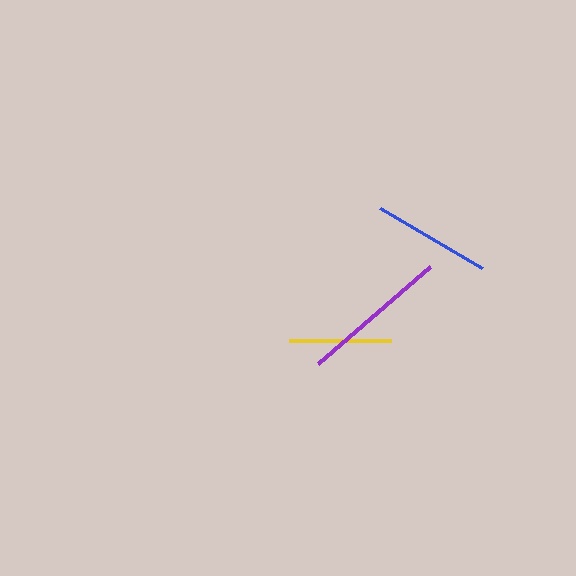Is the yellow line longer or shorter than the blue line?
The blue line is longer than the yellow line.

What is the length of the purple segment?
The purple segment is approximately 148 pixels long.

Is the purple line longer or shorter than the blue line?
The purple line is longer than the blue line.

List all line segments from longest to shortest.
From longest to shortest: purple, blue, yellow.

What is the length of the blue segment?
The blue segment is approximately 119 pixels long.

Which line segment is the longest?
The purple line is the longest at approximately 148 pixels.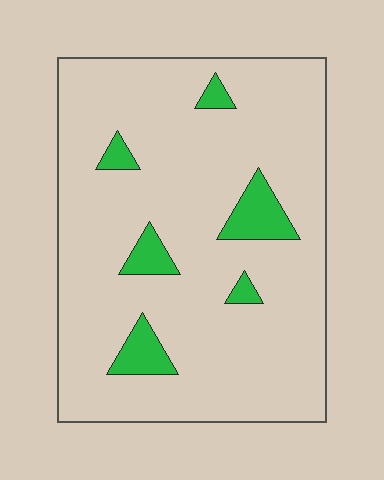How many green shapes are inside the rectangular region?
6.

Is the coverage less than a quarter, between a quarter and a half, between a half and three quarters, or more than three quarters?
Less than a quarter.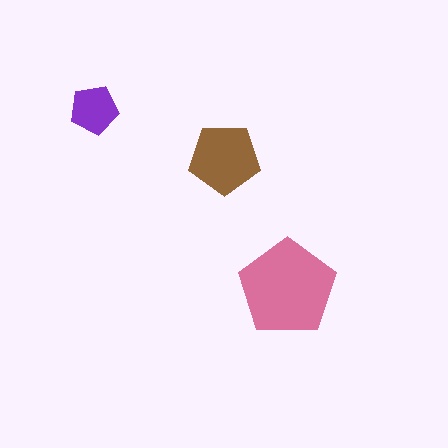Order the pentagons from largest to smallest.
the pink one, the brown one, the purple one.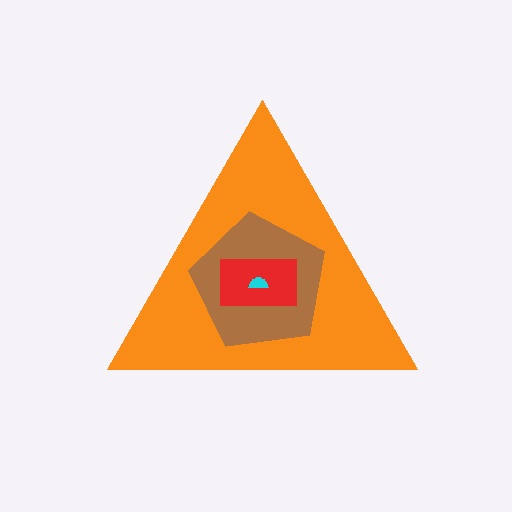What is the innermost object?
The cyan semicircle.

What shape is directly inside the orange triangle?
The brown pentagon.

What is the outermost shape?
The orange triangle.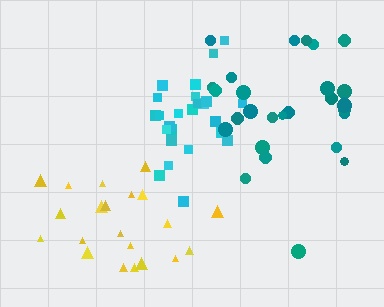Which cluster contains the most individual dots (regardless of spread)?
Teal (29).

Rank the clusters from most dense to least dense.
cyan, yellow, teal.